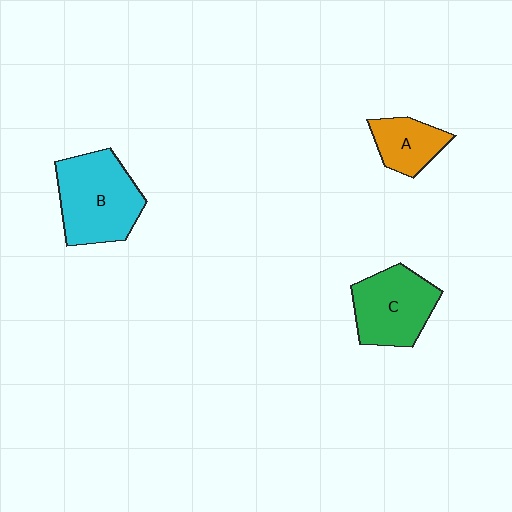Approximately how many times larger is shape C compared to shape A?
Approximately 1.7 times.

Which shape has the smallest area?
Shape A (orange).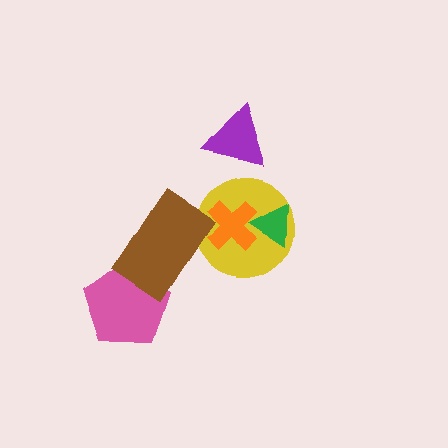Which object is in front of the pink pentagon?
The brown rectangle is in front of the pink pentagon.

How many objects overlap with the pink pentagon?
1 object overlaps with the pink pentagon.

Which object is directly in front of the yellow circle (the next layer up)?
The orange cross is directly in front of the yellow circle.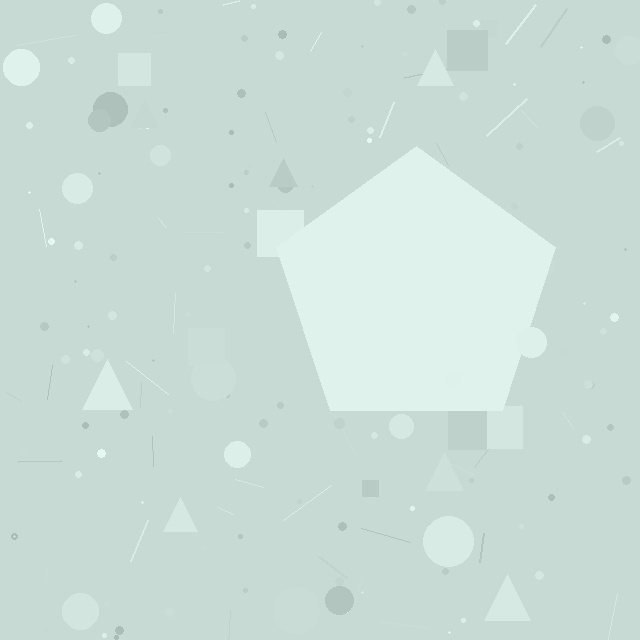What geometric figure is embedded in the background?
A pentagon is embedded in the background.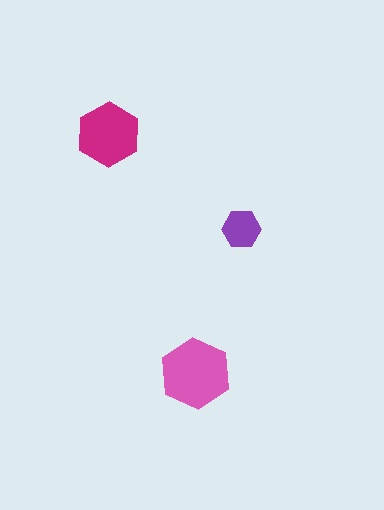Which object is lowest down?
The pink hexagon is bottommost.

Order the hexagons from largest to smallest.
the pink one, the magenta one, the purple one.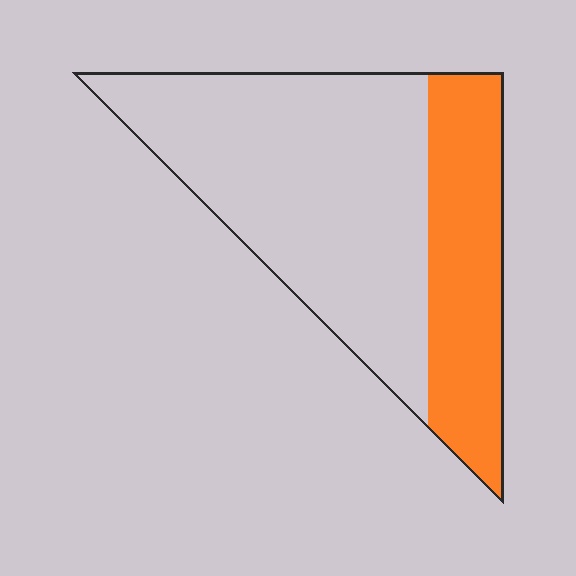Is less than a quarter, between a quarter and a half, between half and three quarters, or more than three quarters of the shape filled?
Between a quarter and a half.